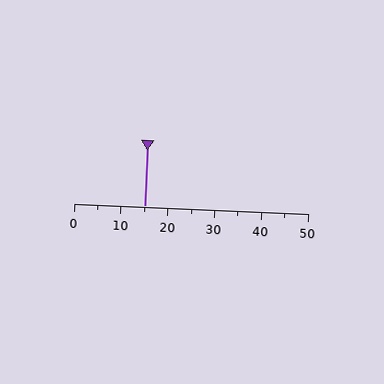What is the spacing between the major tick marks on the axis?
The major ticks are spaced 10 apart.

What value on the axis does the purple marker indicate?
The marker indicates approximately 15.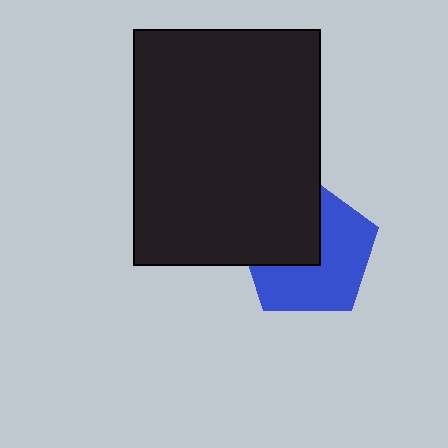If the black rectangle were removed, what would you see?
You would see the complete blue pentagon.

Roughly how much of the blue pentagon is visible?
About half of it is visible (roughly 59%).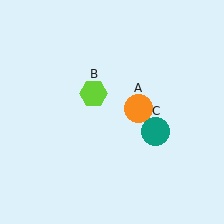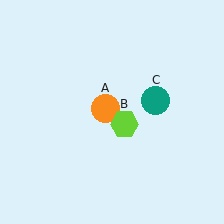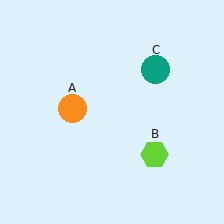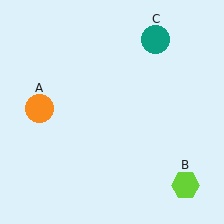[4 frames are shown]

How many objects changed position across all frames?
3 objects changed position: orange circle (object A), lime hexagon (object B), teal circle (object C).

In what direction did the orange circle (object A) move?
The orange circle (object A) moved left.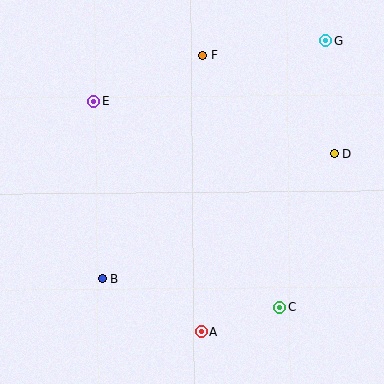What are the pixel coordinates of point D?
Point D is at (334, 154).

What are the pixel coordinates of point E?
Point E is at (94, 101).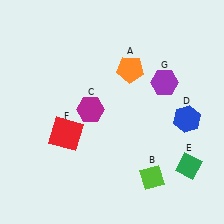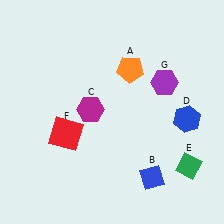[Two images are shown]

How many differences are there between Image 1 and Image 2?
There is 1 difference between the two images.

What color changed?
The diamond (B) changed from lime in Image 1 to blue in Image 2.